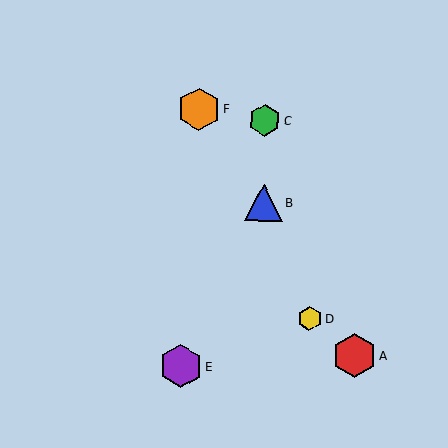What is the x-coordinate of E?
Object E is at x≈181.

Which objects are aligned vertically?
Objects B, C are aligned vertically.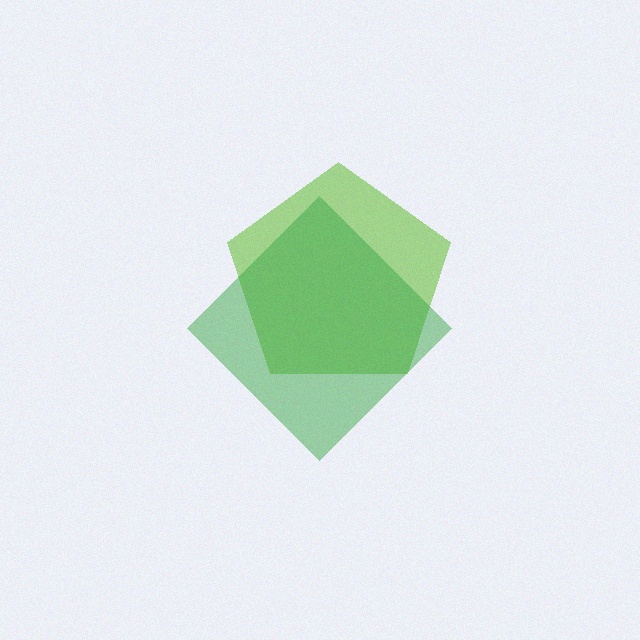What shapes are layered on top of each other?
The layered shapes are: a lime pentagon, a green diamond.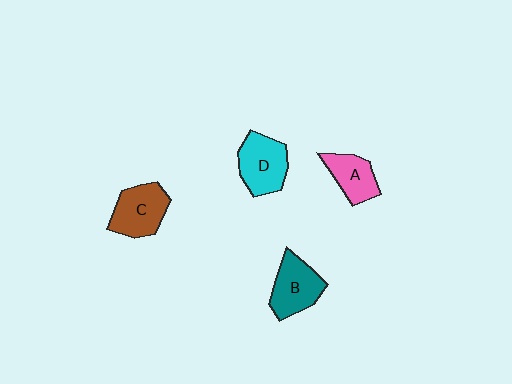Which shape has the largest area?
Shape D (cyan).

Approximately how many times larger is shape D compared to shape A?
Approximately 1.3 times.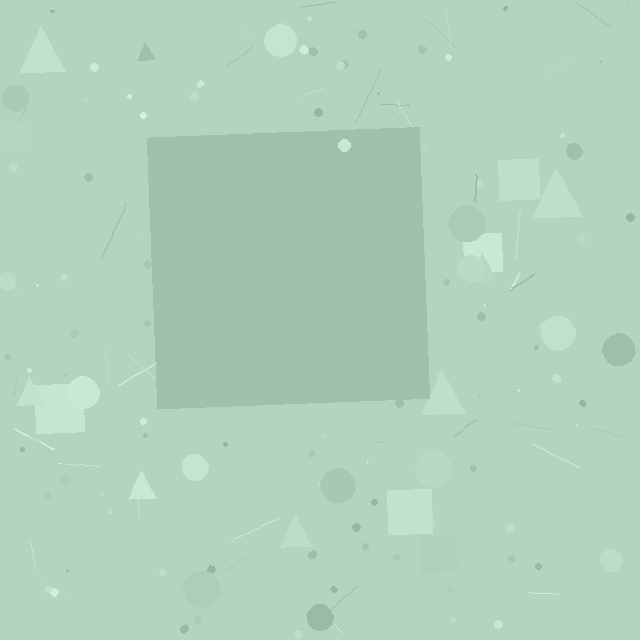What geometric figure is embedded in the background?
A square is embedded in the background.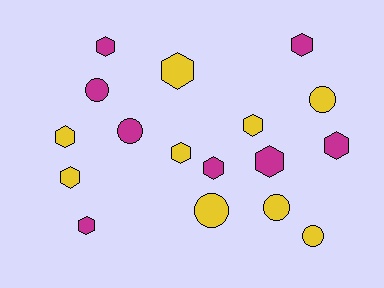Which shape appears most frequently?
Hexagon, with 11 objects.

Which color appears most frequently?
Yellow, with 9 objects.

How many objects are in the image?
There are 17 objects.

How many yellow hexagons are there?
There are 5 yellow hexagons.